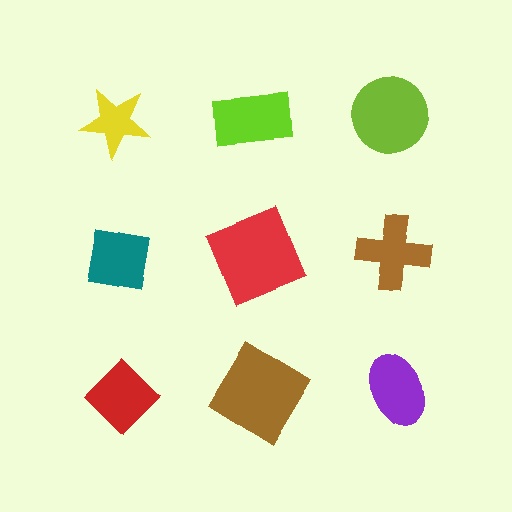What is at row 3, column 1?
A red diamond.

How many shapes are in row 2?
3 shapes.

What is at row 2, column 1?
A teal square.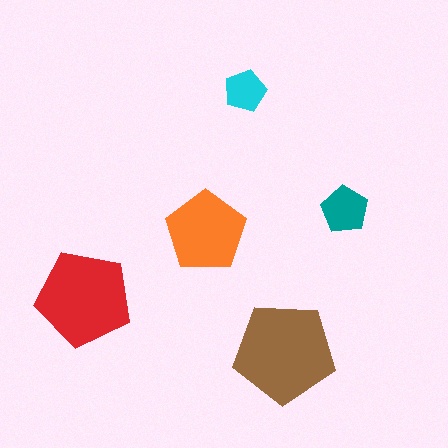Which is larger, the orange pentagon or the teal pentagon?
The orange one.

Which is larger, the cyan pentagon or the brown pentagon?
The brown one.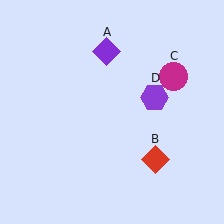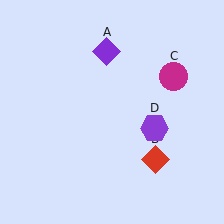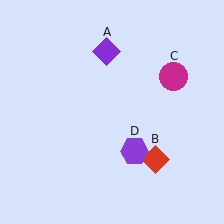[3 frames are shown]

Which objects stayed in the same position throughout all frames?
Purple diamond (object A) and red diamond (object B) and magenta circle (object C) remained stationary.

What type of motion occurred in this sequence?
The purple hexagon (object D) rotated clockwise around the center of the scene.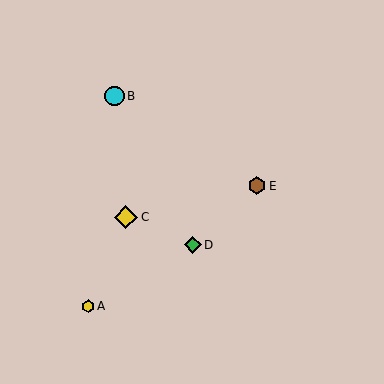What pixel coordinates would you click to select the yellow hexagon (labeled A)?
Click at (88, 306) to select the yellow hexagon A.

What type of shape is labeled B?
Shape B is a cyan circle.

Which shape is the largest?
The yellow diamond (labeled C) is the largest.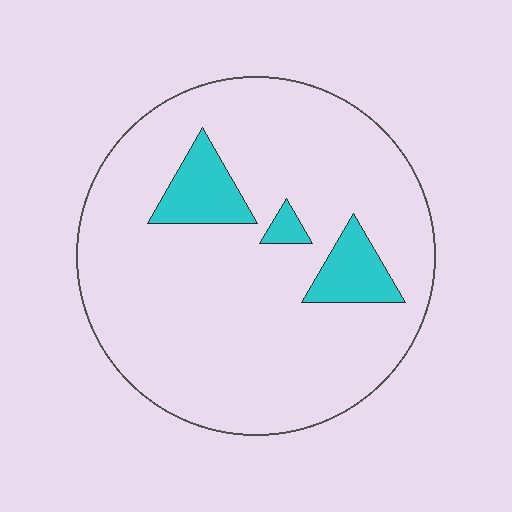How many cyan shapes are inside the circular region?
3.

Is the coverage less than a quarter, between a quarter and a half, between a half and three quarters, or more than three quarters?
Less than a quarter.